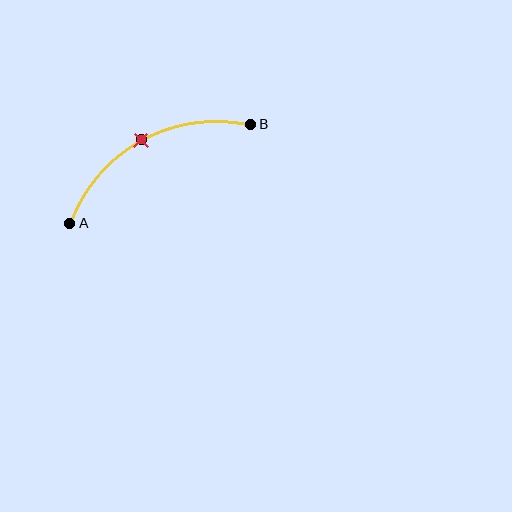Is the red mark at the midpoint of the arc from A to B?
Yes. The red mark lies on the arc at equal arc-length from both A and B — it is the arc midpoint.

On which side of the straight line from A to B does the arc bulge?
The arc bulges above the straight line connecting A and B.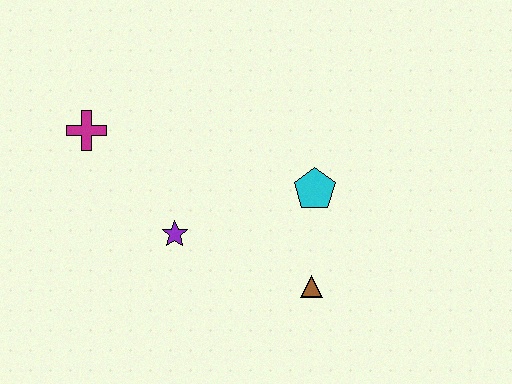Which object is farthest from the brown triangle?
The magenta cross is farthest from the brown triangle.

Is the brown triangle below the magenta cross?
Yes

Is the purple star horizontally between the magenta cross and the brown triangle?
Yes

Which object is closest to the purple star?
The magenta cross is closest to the purple star.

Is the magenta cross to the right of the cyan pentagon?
No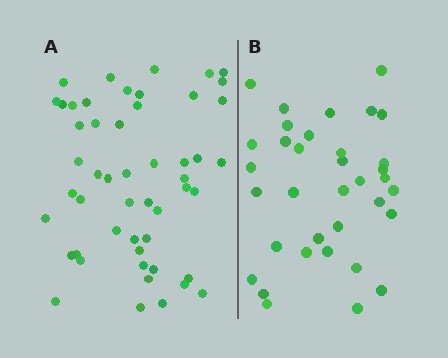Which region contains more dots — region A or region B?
Region A (the left region) has more dots.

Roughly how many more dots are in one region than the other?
Region A has approximately 15 more dots than region B.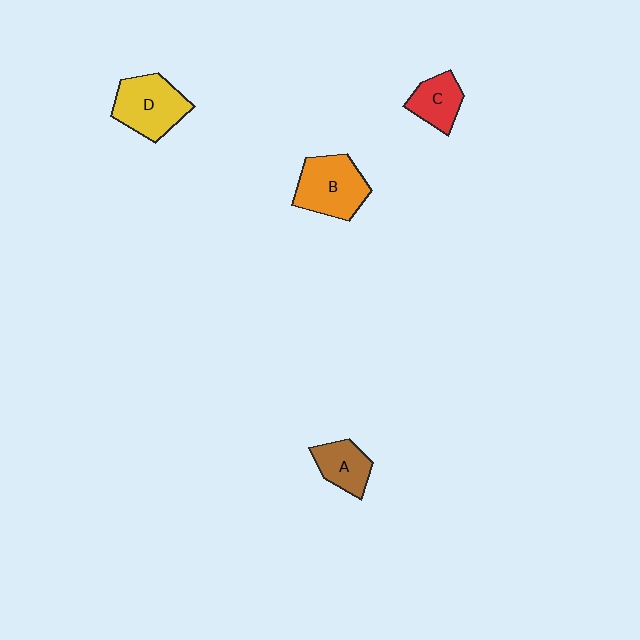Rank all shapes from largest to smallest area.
From largest to smallest: B (orange), D (yellow), A (brown), C (red).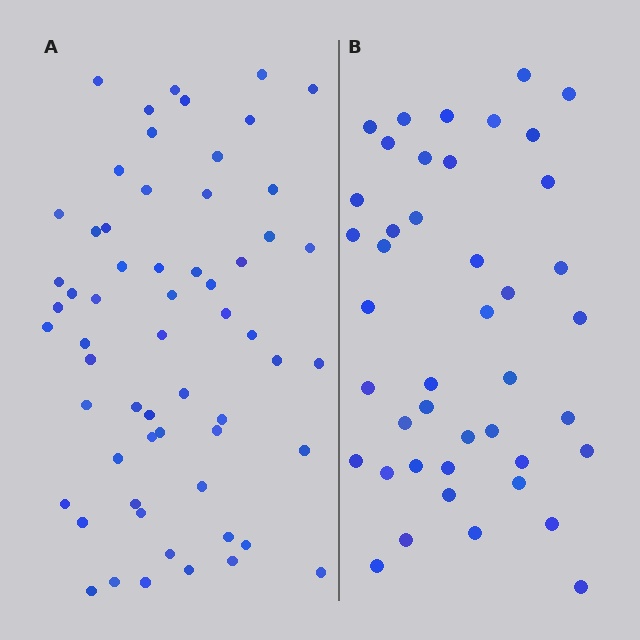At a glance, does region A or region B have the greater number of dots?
Region A (the left region) has more dots.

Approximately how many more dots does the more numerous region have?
Region A has approximately 15 more dots than region B.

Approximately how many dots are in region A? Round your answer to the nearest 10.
About 60 dots.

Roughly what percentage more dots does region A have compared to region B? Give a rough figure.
About 40% more.